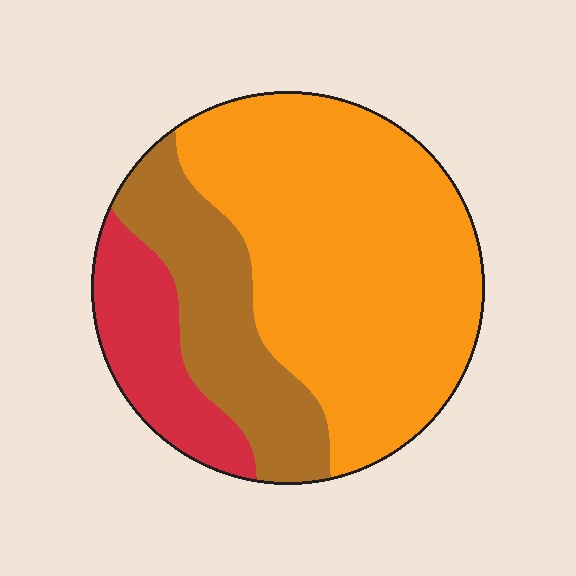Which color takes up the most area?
Orange, at roughly 60%.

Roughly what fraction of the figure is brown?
Brown covers roughly 25% of the figure.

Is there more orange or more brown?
Orange.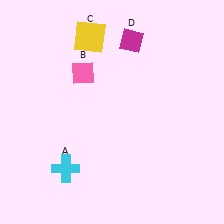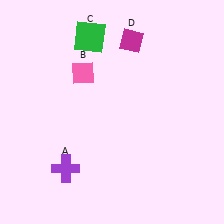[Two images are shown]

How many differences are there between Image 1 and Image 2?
There are 2 differences between the two images.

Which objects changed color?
A changed from cyan to purple. C changed from yellow to green.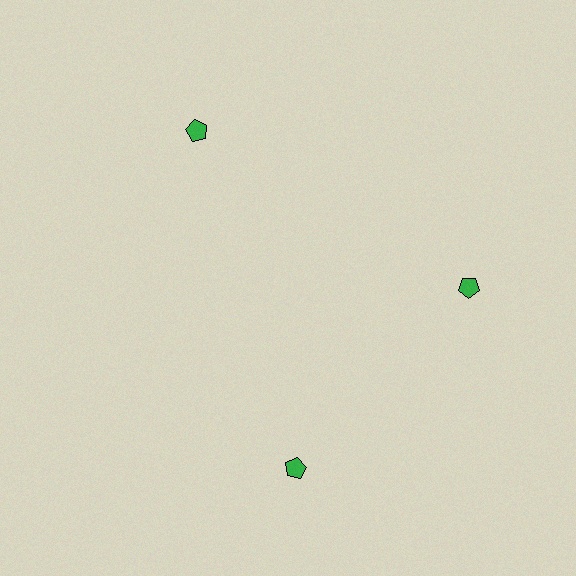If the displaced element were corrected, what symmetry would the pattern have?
It would have 3-fold rotational symmetry — the pattern would map onto itself every 120 degrees.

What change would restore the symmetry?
The symmetry would be restored by rotating it back into even spacing with its neighbors so that all 3 pentagons sit at equal angles and equal distance from the center.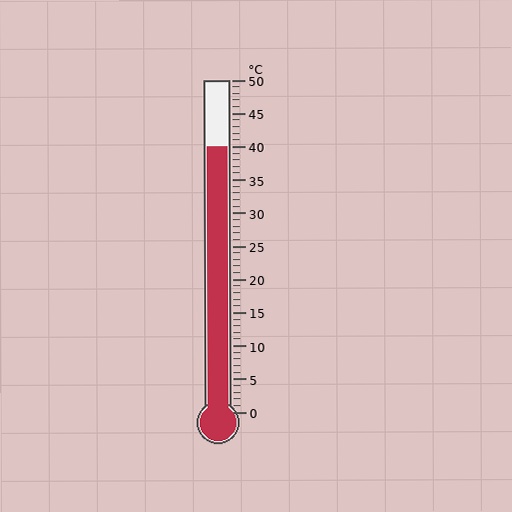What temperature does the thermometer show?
The thermometer shows approximately 40°C.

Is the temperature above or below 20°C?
The temperature is above 20°C.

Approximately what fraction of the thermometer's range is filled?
The thermometer is filled to approximately 80% of its range.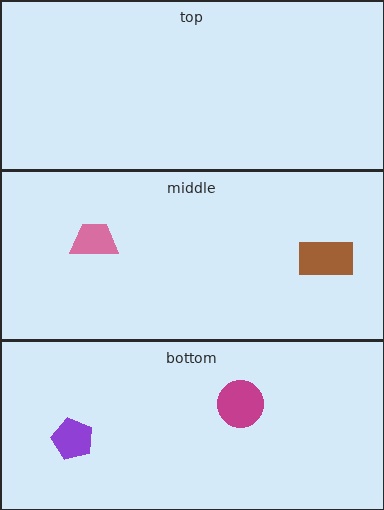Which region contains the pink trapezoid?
The middle region.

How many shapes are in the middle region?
2.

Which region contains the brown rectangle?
The middle region.